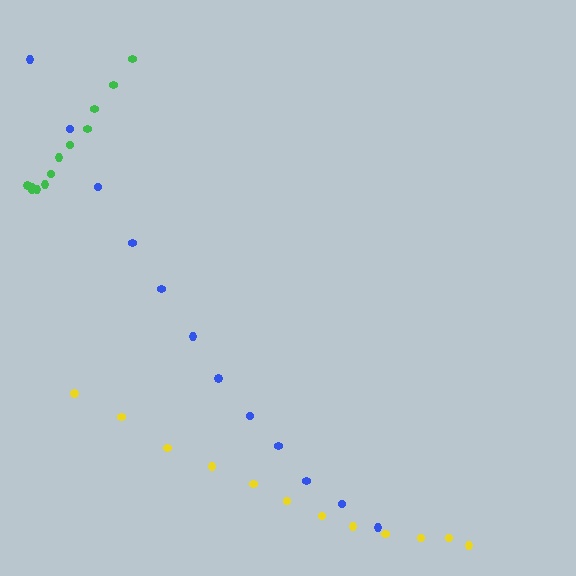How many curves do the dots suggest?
There are 3 distinct paths.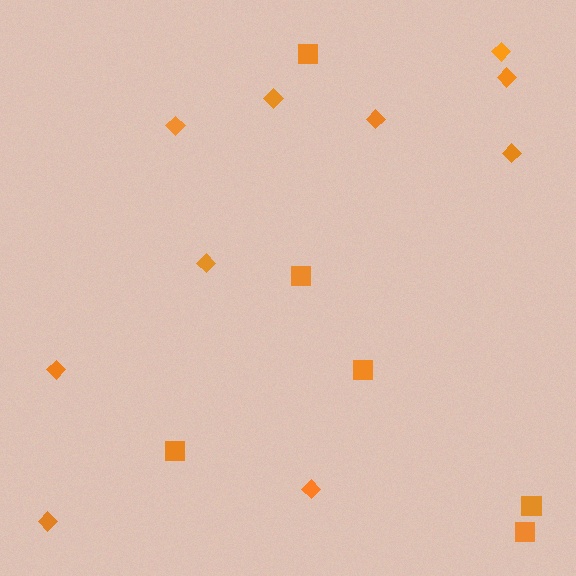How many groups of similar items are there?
There are 2 groups: one group of diamonds (10) and one group of squares (6).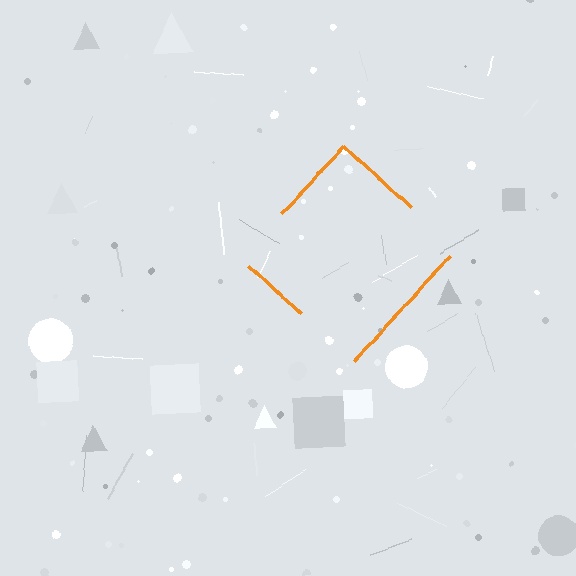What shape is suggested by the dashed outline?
The dashed outline suggests a diamond.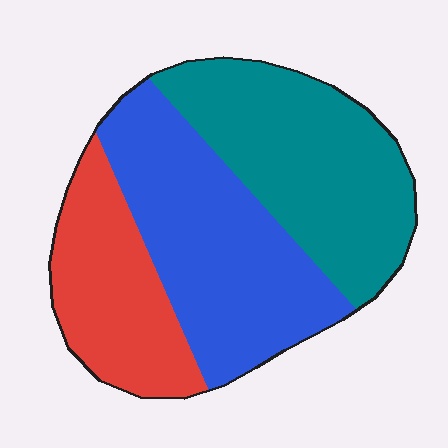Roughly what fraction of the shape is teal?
Teal covers about 35% of the shape.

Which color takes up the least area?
Red, at roughly 25%.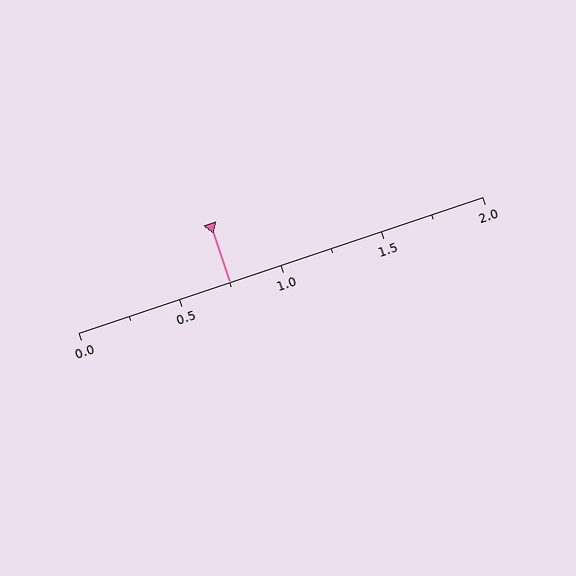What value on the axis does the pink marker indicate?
The marker indicates approximately 0.75.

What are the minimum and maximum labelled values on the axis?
The axis runs from 0.0 to 2.0.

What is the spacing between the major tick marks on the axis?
The major ticks are spaced 0.5 apart.